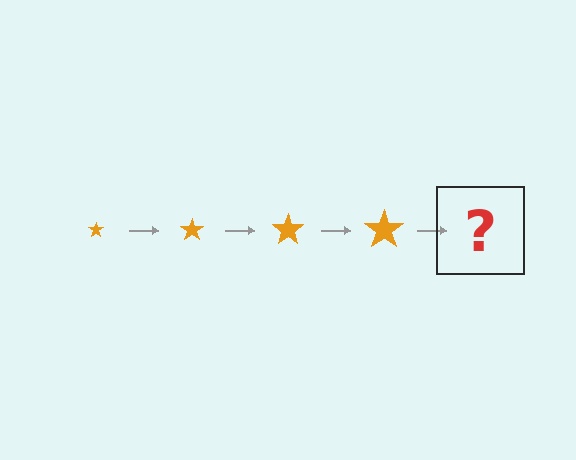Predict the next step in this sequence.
The next step is an orange star, larger than the previous one.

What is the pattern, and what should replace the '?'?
The pattern is that the star gets progressively larger each step. The '?' should be an orange star, larger than the previous one.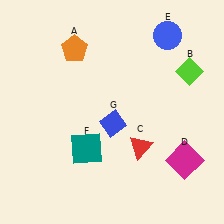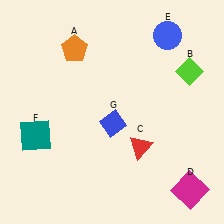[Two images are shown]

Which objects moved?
The objects that moved are: the magenta square (D), the teal square (F).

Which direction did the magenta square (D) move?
The magenta square (D) moved down.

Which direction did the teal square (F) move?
The teal square (F) moved left.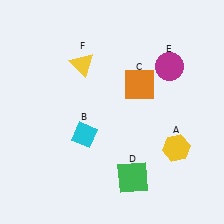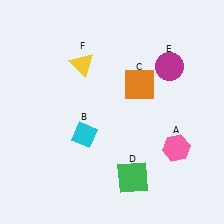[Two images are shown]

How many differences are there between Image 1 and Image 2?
There is 1 difference between the two images.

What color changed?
The hexagon (A) changed from yellow in Image 1 to pink in Image 2.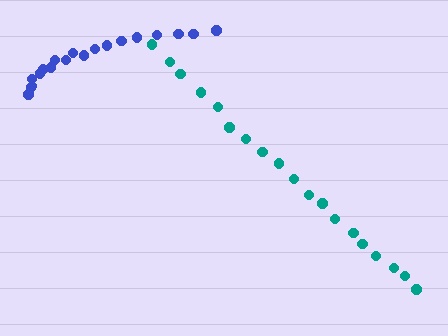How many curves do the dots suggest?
There are 2 distinct paths.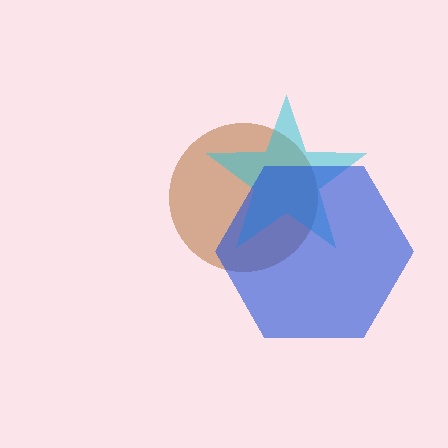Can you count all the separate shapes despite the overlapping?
Yes, there are 3 separate shapes.